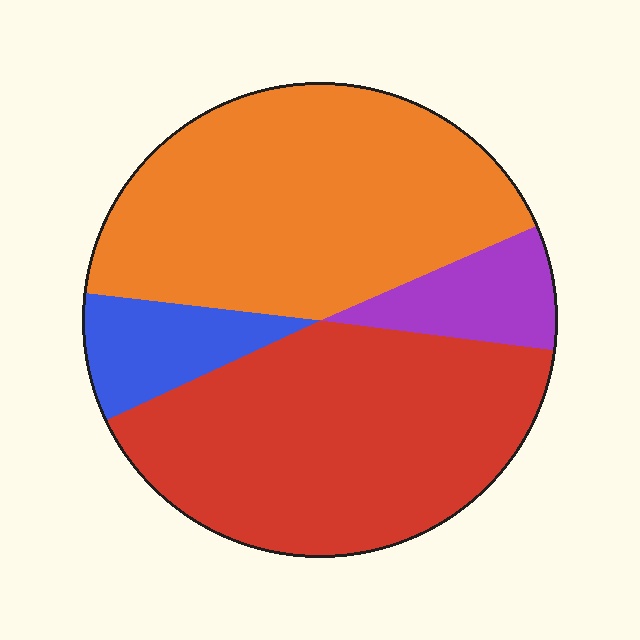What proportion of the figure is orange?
Orange covers 42% of the figure.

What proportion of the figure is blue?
Blue covers roughly 10% of the figure.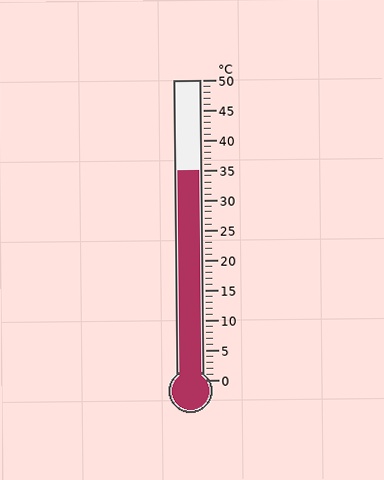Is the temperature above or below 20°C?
The temperature is above 20°C.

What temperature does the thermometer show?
The thermometer shows approximately 35°C.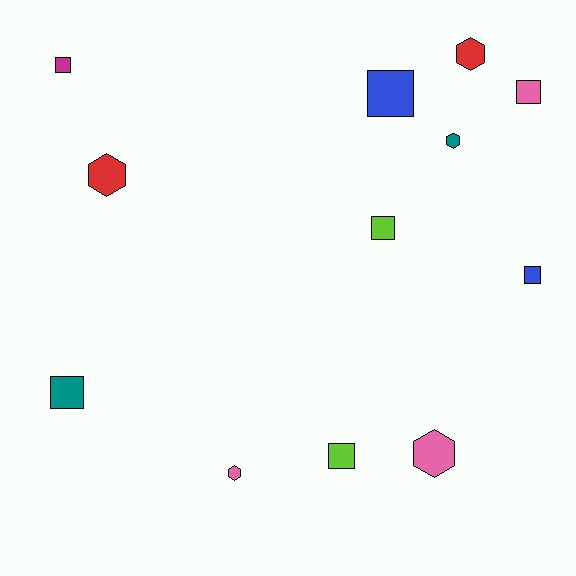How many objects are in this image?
There are 12 objects.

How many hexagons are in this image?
There are 5 hexagons.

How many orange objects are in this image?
There are no orange objects.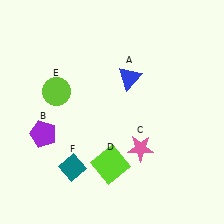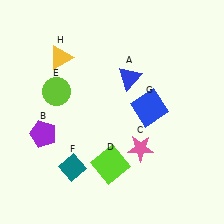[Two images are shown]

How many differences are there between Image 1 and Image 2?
There are 2 differences between the two images.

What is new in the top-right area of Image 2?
A blue square (G) was added in the top-right area of Image 2.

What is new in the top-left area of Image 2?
A yellow triangle (H) was added in the top-left area of Image 2.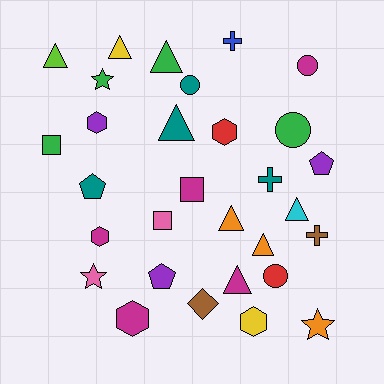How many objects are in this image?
There are 30 objects.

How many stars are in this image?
There are 3 stars.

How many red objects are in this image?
There are 2 red objects.